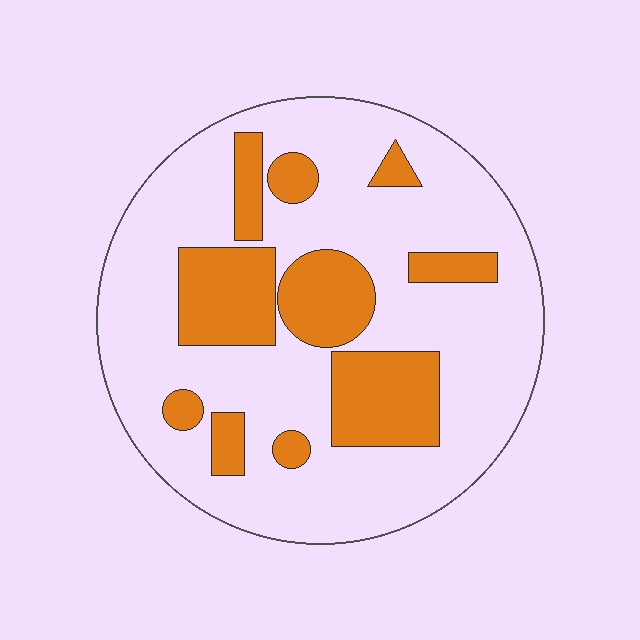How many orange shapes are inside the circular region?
10.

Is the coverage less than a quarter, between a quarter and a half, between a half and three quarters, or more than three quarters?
Between a quarter and a half.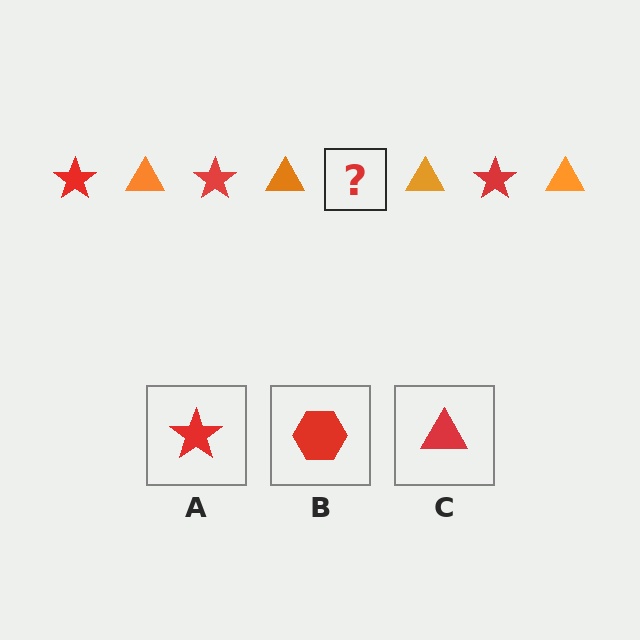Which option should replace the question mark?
Option A.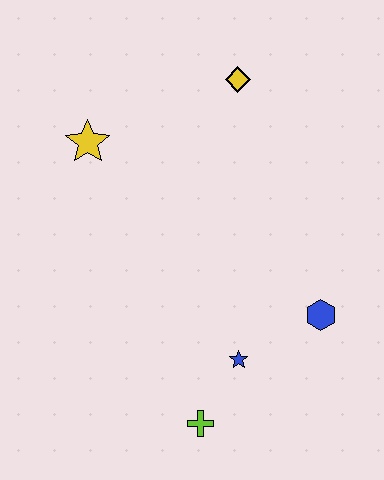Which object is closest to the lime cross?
The blue star is closest to the lime cross.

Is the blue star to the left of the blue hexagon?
Yes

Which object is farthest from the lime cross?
The yellow diamond is farthest from the lime cross.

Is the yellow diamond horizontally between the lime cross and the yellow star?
No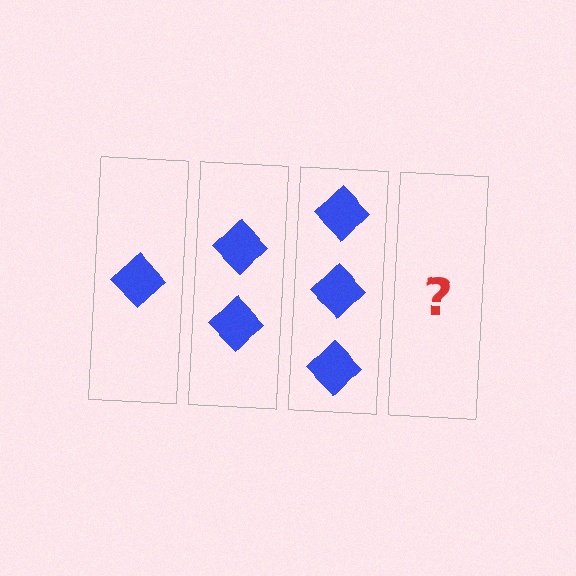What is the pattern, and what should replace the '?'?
The pattern is that each step adds one more diamond. The '?' should be 4 diamonds.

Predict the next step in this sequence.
The next step is 4 diamonds.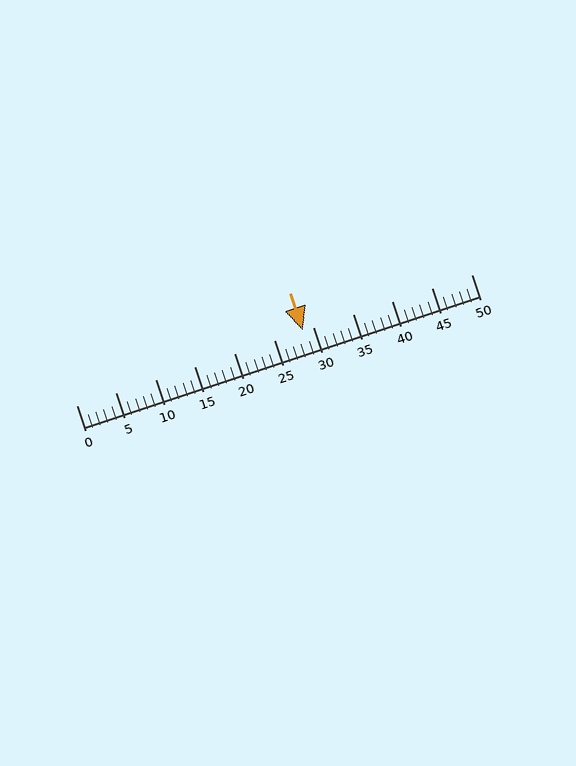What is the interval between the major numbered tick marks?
The major tick marks are spaced 5 units apart.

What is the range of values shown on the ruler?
The ruler shows values from 0 to 50.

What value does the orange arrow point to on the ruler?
The orange arrow points to approximately 29.